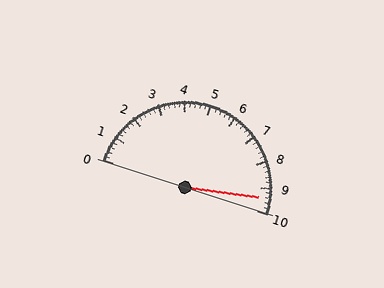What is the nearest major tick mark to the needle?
The nearest major tick mark is 9.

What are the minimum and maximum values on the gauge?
The gauge ranges from 0 to 10.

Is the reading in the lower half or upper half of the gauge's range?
The reading is in the upper half of the range (0 to 10).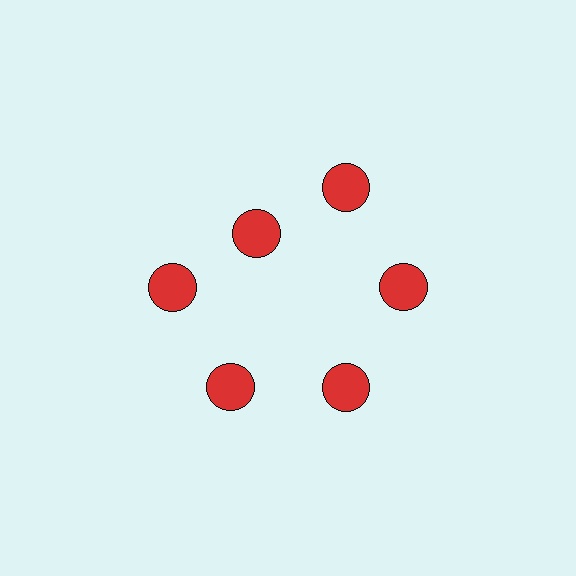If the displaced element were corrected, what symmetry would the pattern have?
It would have 6-fold rotational symmetry — the pattern would map onto itself every 60 degrees.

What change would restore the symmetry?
The symmetry would be restored by moving it outward, back onto the ring so that all 6 circles sit at equal angles and equal distance from the center.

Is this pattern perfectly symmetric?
No. The 6 red circles are arranged in a ring, but one element near the 11 o'clock position is pulled inward toward the center, breaking the 6-fold rotational symmetry.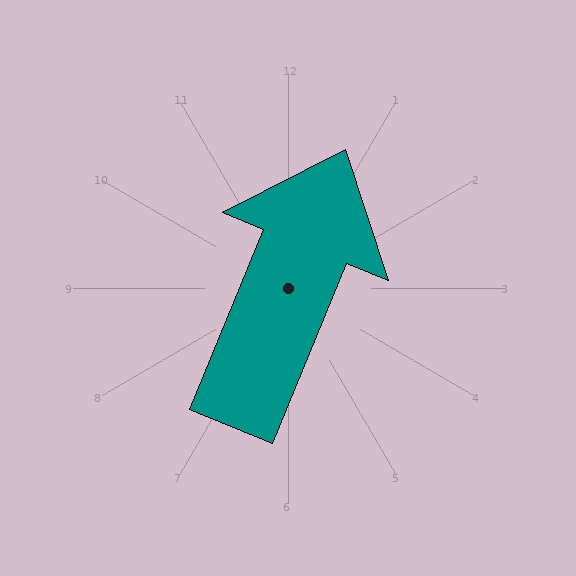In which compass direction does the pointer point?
North.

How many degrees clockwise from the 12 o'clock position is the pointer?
Approximately 22 degrees.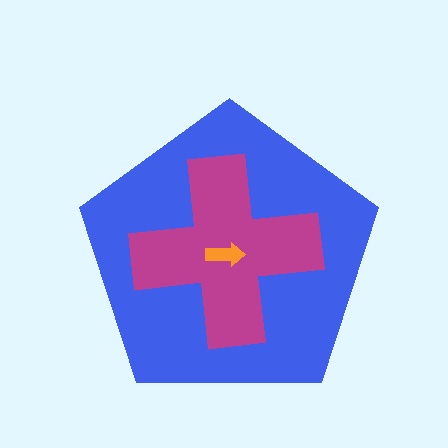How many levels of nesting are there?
3.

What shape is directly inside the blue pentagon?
The magenta cross.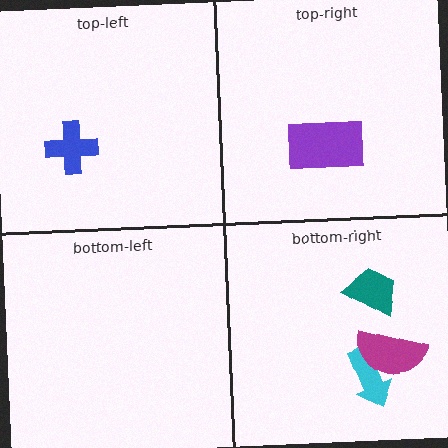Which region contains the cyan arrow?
The bottom-right region.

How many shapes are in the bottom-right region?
3.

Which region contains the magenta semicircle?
The bottom-right region.